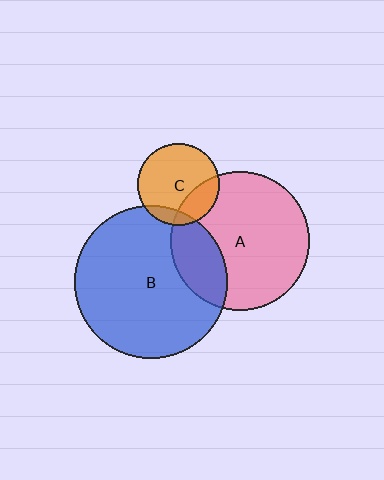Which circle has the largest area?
Circle B (blue).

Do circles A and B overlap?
Yes.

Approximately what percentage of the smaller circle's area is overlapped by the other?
Approximately 25%.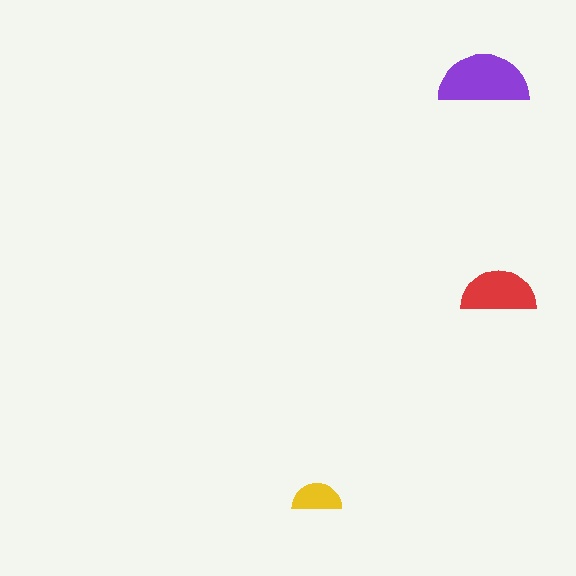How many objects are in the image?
There are 3 objects in the image.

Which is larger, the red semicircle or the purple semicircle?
The purple one.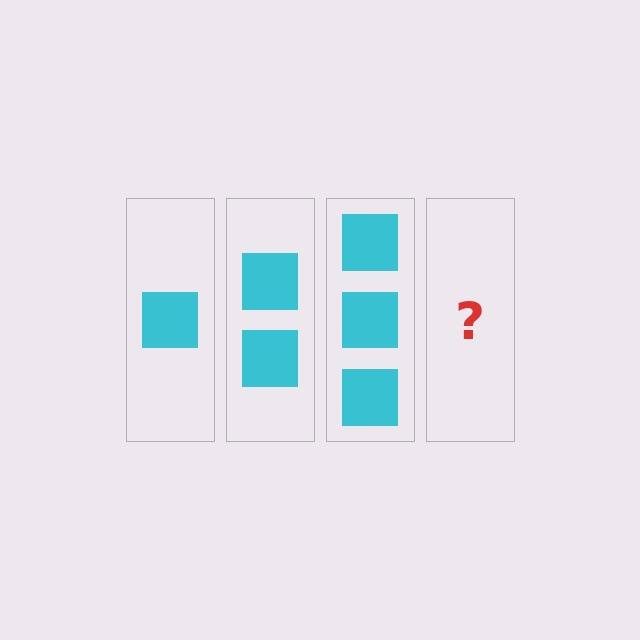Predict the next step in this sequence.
The next step is 4 squares.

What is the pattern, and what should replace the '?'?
The pattern is that each step adds one more square. The '?' should be 4 squares.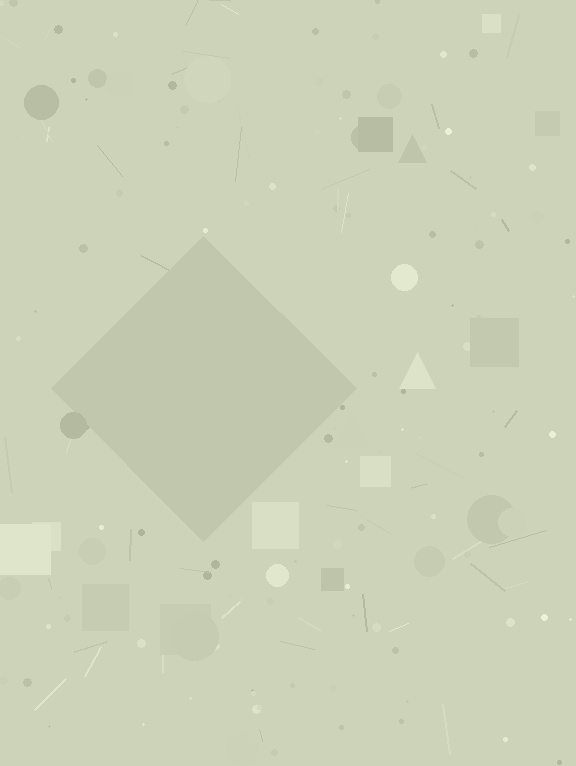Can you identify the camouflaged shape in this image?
The camouflaged shape is a diamond.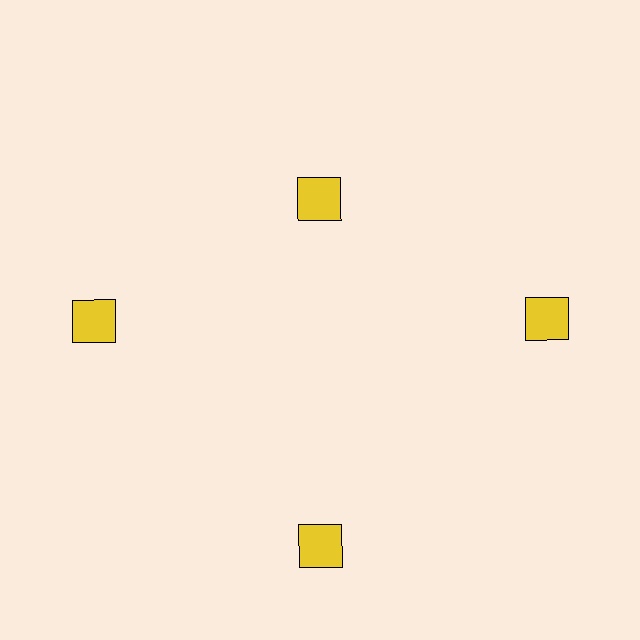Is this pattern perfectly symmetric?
No. The 4 yellow squares are arranged in a ring, but one element near the 12 o'clock position is pulled inward toward the center, breaking the 4-fold rotational symmetry.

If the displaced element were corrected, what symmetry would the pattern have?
It would have 4-fold rotational symmetry — the pattern would map onto itself every 90 degrees.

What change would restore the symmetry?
The symmetry would be restored by moving it outward, back onto the ring so that all 4 squares sit at equal angles and equal distance from the center.